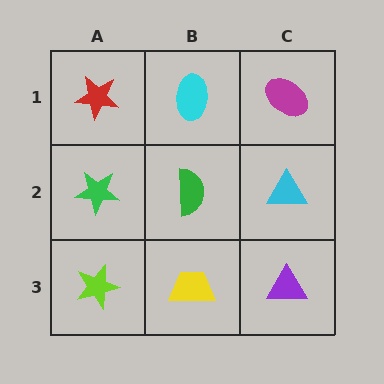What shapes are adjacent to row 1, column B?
A green semicircle (row 2, column B), a red star (row 1, column A), a magenta ellipse (row 1, column C).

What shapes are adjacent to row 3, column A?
A green star (row 2, column A), a yellow trapezoid (row 3, column B).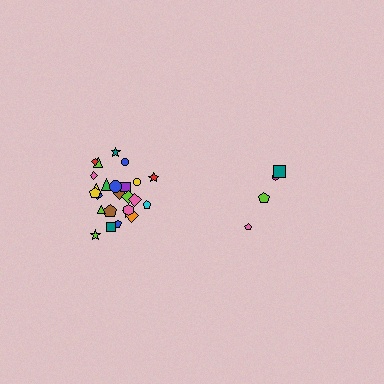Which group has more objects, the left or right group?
The left group.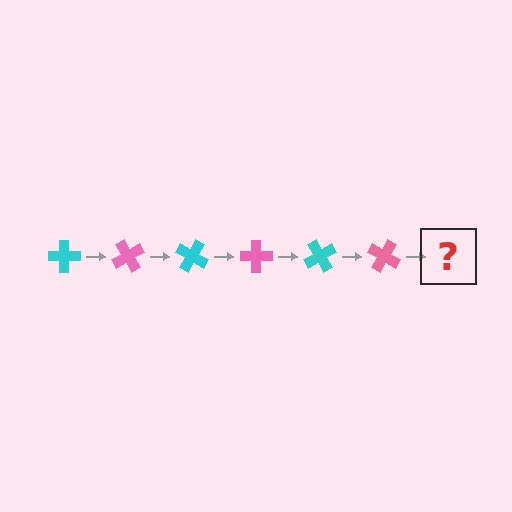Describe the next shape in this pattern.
It should be a cyan cross, rotated 360 degrees from the start.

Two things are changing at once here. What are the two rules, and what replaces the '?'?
The two rules are that it rotates 60 degrees each step and the color cycles through cyan and pink. The '?' should be a cyan cross, rotated 360 degrees from the start.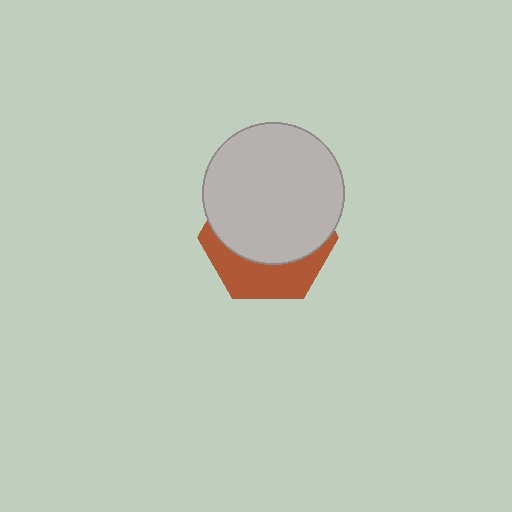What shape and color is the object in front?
The object in front is a light gray circle.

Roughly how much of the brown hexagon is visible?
A small part of it is visible (roughly 35%).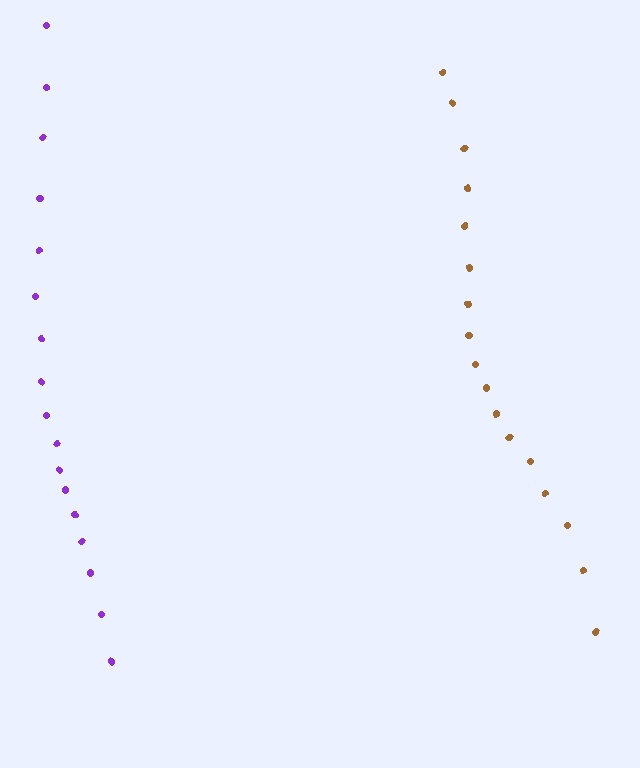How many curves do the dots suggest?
There are 2 distinct paths.